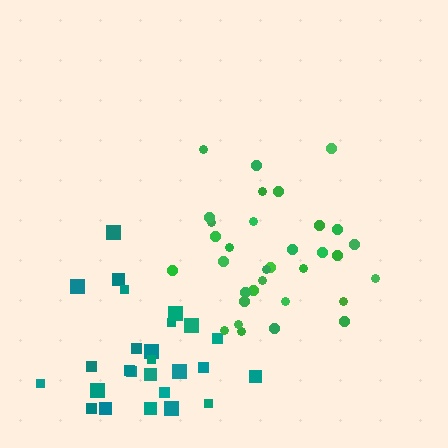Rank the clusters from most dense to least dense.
green, teal.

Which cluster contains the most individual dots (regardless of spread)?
Green (33).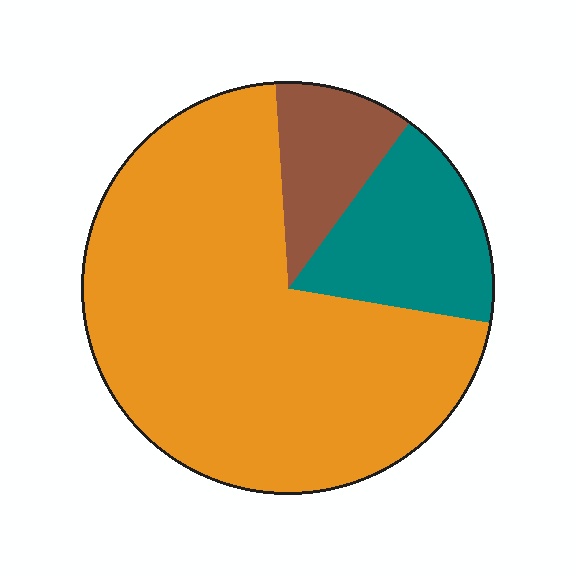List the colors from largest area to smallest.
From largest to smallest: orange, teal, brown.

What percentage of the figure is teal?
Teal takes up about one sixth (1/6) of the figure.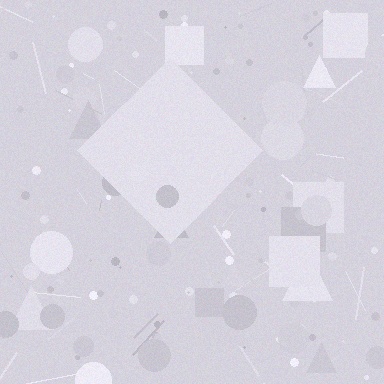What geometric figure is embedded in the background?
A diamond is embedded in the background.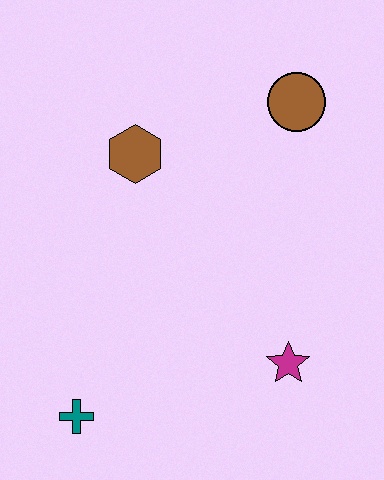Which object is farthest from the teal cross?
The brown circle is farthest from the teal cross.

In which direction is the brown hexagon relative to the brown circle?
The brown hexagon is to the left of the brown circle.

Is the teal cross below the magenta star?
Yes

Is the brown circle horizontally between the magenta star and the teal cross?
No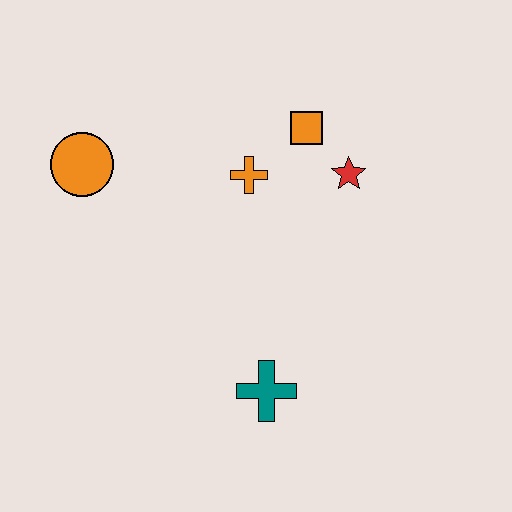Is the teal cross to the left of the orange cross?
No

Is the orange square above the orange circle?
Yes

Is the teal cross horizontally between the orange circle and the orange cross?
No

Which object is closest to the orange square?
The red star is closest to the orange square.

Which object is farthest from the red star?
The orange circle is farthest from the red star.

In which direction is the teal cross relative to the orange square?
The teal cross is below the orange square.